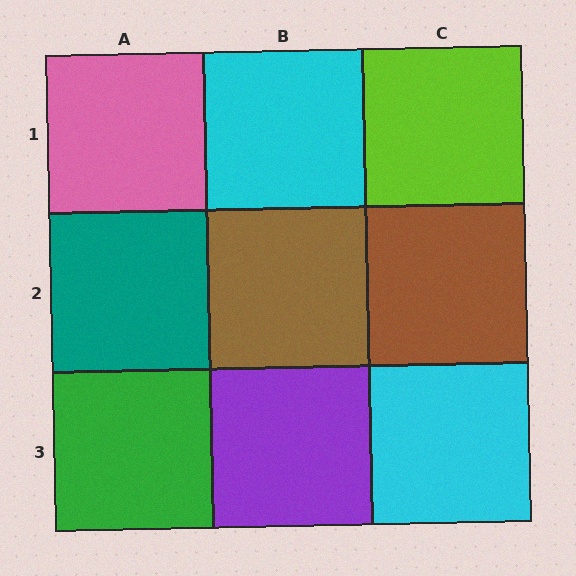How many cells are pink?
1 cell is pink.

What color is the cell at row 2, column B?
Brown.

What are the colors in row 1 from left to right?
Pink, cyan, lime.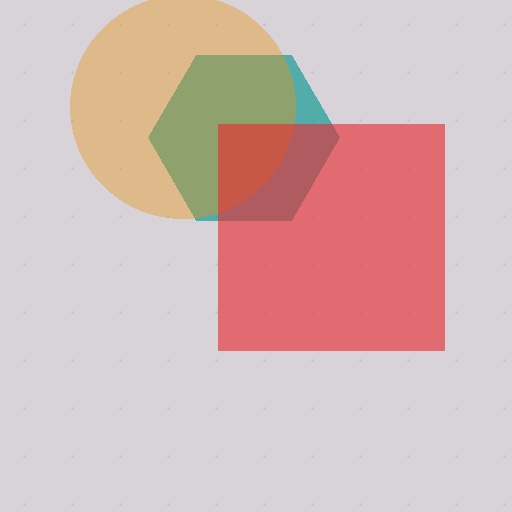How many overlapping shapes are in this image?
There are 3 overlapping shapes in the image.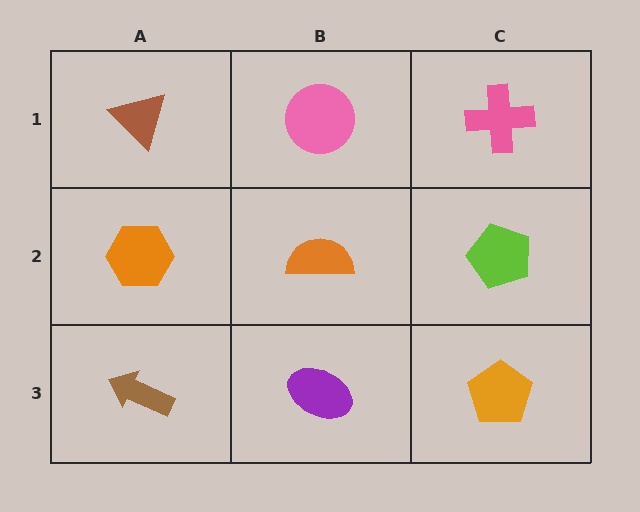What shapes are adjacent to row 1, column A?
An orange hexagon (row 2, column A), a pink circle (row 1, column B).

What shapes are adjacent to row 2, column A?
A brown triangle (row 1, column A), a brown arrow (row 3, column A), an orange semicircle (row 2, column B).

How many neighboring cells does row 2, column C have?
3.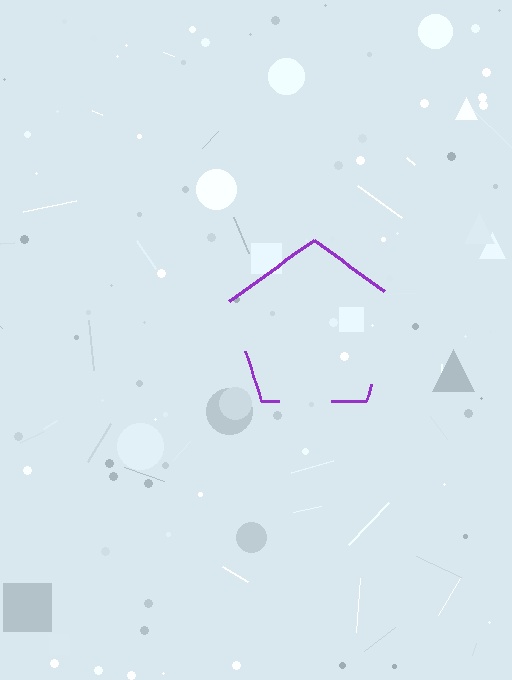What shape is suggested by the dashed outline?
The dashed outline suggests a pentagon.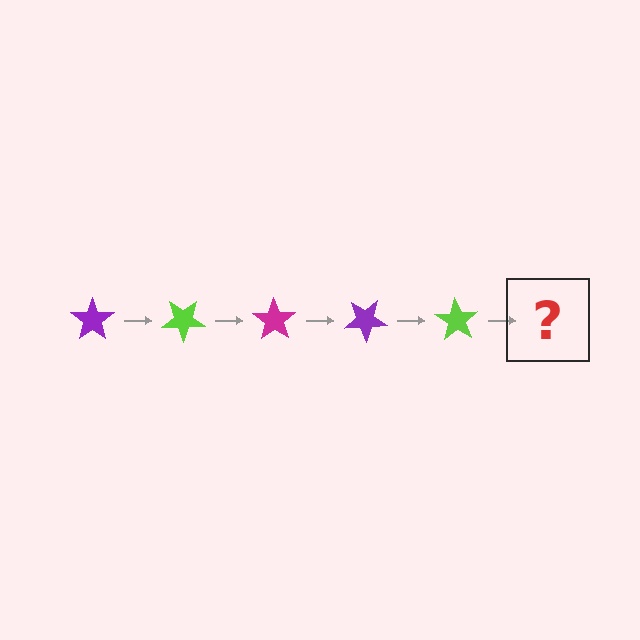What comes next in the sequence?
The next element should be a magenta star, rotated 175 degrees from the start.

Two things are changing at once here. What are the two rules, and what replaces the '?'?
The two rules are that it rotates 35 degrees each step and the color cycles through purple, lime, and magenta. The '?' should be a magenta star, rotated 175 degrees from the start.